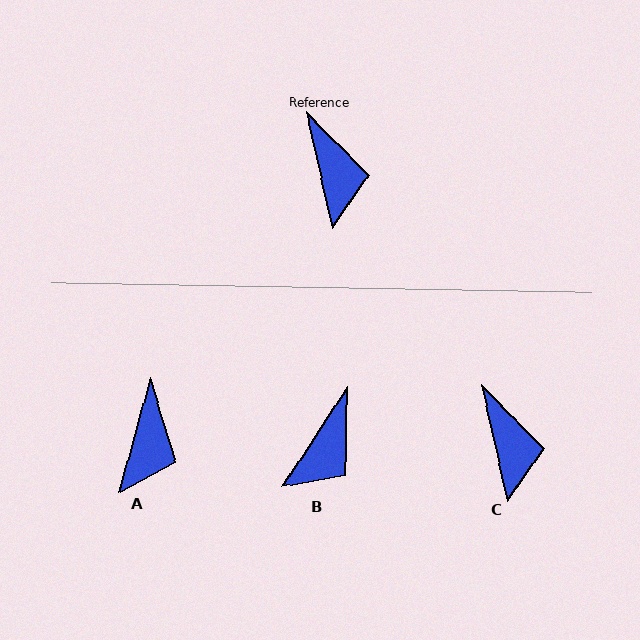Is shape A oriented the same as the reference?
No, it is off by about 28 degrees.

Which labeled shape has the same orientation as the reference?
C.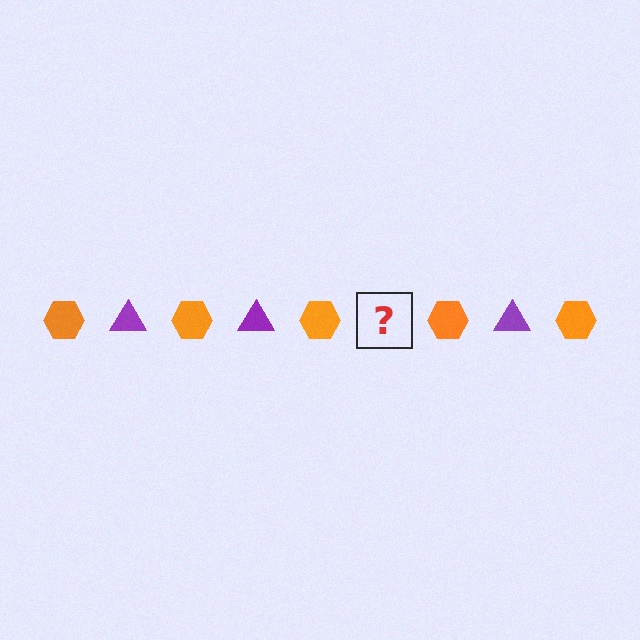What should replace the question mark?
The question mark should be replaced with a purple triangle.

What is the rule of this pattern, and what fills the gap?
The rule is that the pattern alternates between orange hexagon and purple triangle. The gap should be filled with a purple triangle.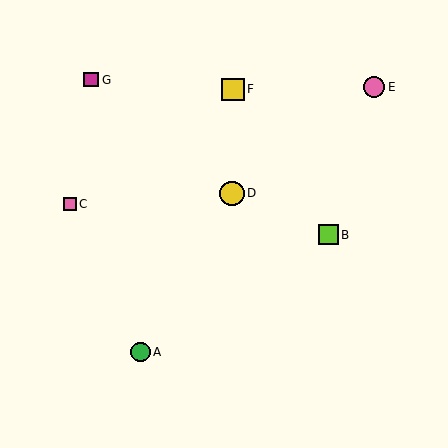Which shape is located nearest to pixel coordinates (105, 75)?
The magenta square (labeled G) at (91, 80) is nearest to that location.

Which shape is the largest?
The yellow circle (labeled D) is the largest.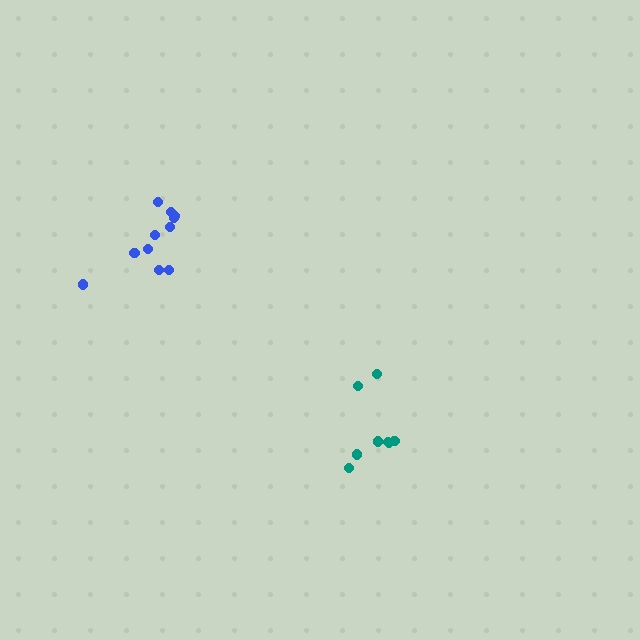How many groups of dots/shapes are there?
There are 2 groups.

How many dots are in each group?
Group 1: 11 dots, Group 2: 8 dots (19 total).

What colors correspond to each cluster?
The clusters are colored: blue, teal.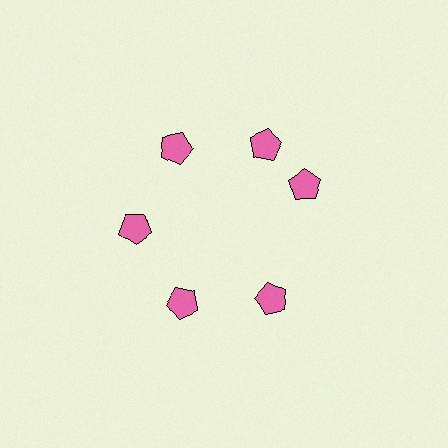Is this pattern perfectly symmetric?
No. The 6 pink pentagons are arranged in a ring, but one element near the 3 o'clock position is rotated out of alignment along the ring, breaking the 6-fold rotational symmetry.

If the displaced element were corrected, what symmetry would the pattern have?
It would have 6-fold rotational symmetry — the pattern would map onto itself every 60 degrees.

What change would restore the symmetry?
The symmetry would be restored by rotating it back into even spacing with its neighbors so that all 6 pentagons sit at equal angles and equal distance from the center.